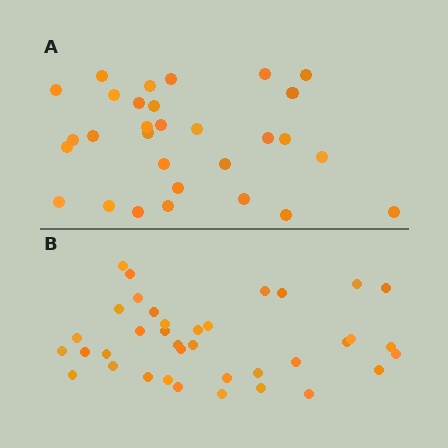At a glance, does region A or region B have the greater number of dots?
Region B (the bottom region) has more dots.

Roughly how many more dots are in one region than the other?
Region B has roughly 8 or so more dots than region A.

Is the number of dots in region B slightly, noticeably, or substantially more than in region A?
Region B has only slightly more — the two regions are fairly close. The ratio is roughly 1.2 to 1.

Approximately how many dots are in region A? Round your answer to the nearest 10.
About 30 dots.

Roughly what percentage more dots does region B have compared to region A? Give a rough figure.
About 25% more.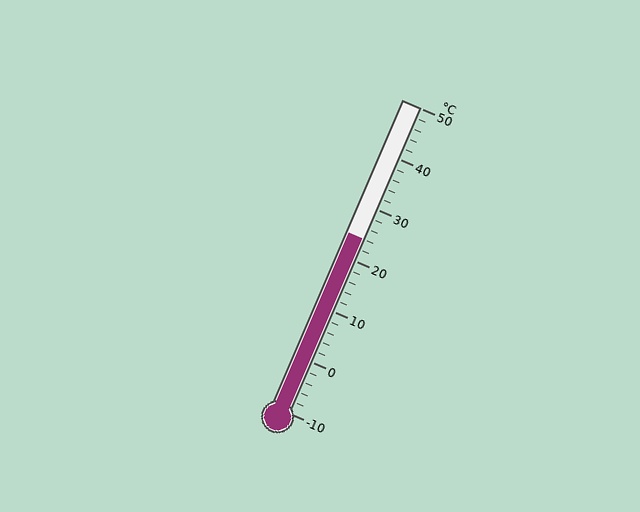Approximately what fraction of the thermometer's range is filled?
The thermometer is filled to approximately 55% of its range.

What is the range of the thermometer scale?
The thermometer scale ranges from -10°C to 50°C.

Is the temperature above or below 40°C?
The temperature is below 40°C.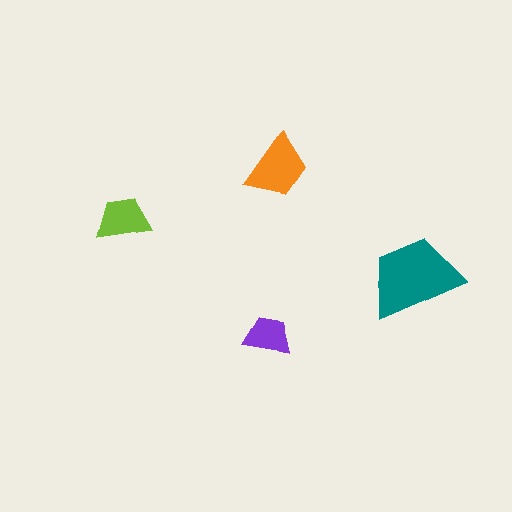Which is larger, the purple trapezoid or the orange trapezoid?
The orange one.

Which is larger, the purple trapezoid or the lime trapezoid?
The lime one.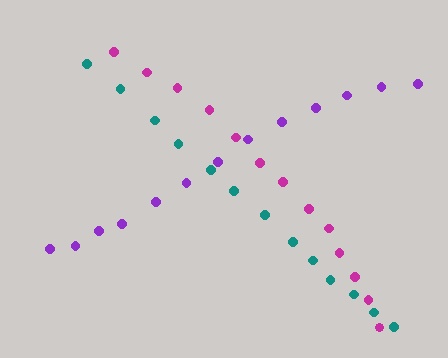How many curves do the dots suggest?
There are 3 distinct paths.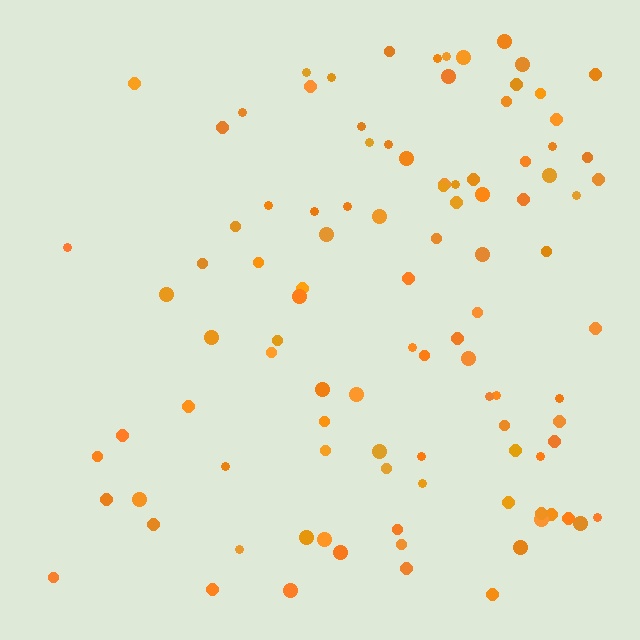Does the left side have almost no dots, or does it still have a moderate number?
Still a moderate number, just noticeably fewer than the right.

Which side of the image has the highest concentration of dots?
The right.